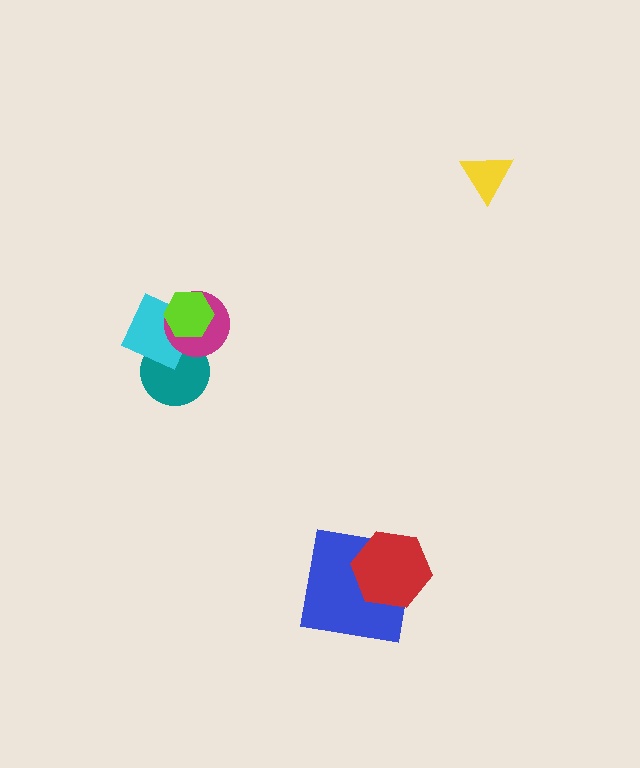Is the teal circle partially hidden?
Yes, it is partially covered by another shape.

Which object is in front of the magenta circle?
The lime hexagon is in front of the magenta circle.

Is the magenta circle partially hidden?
Yes, it is partially covered by another shape.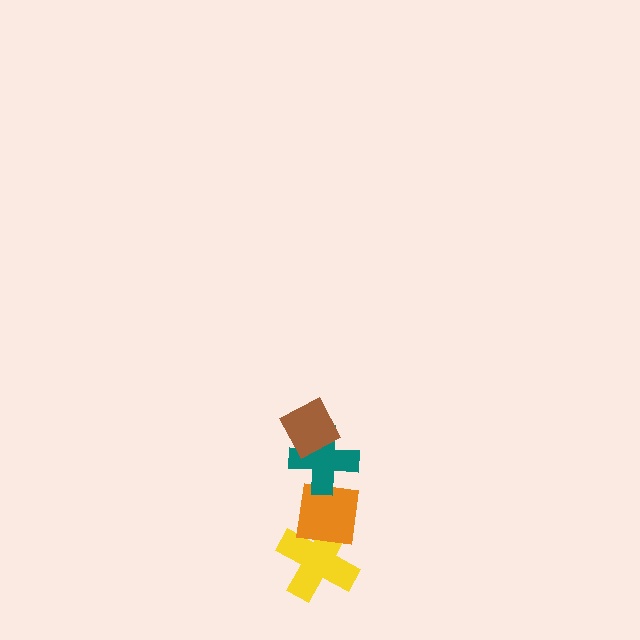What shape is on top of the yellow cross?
The orange square is on top of the yellow cross.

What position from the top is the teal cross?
The teal cross is 2nd from the top.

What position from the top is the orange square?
The orange square is 3rd from the top.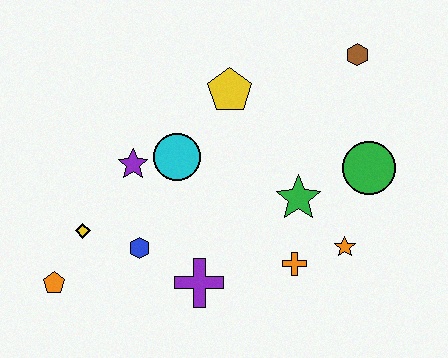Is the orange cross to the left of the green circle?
Yes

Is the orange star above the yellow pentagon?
No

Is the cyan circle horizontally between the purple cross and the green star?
No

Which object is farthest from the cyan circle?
The brown hexagon is farthest from the cyan circle.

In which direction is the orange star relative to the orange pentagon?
The orange star is to the right of the orange pentagon.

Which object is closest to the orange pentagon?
The yellow diamond is closest to the orange pentagon.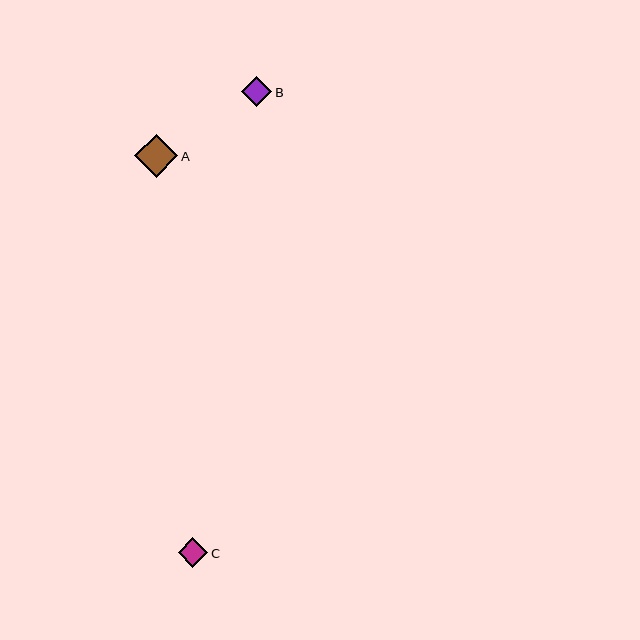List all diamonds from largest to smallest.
From largest to smallest: A, B, C.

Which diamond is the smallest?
Diamond C is the smallest with a size of approximately 30 pixels.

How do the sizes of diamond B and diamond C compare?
Diamond B and diamond C are approximately the same size.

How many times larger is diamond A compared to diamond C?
Diamond A is approximately 1.5 times the size of diamond C.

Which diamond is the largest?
Diamond A is the largest with a size of approximately 43 pixels.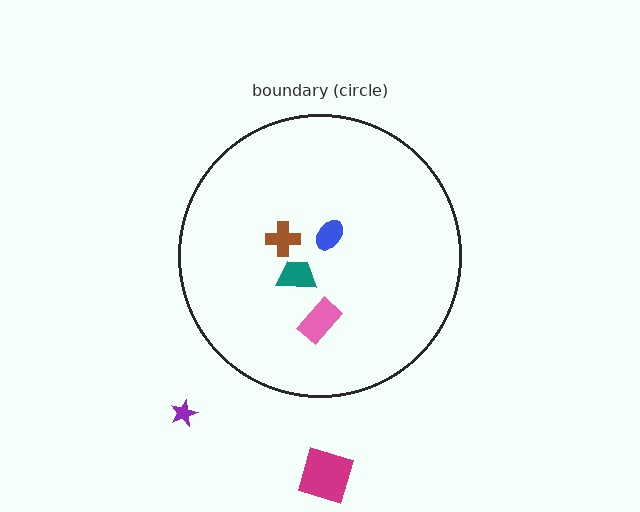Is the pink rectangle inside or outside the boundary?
Inside.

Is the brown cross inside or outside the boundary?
Inside.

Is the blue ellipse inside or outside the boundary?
Inside.